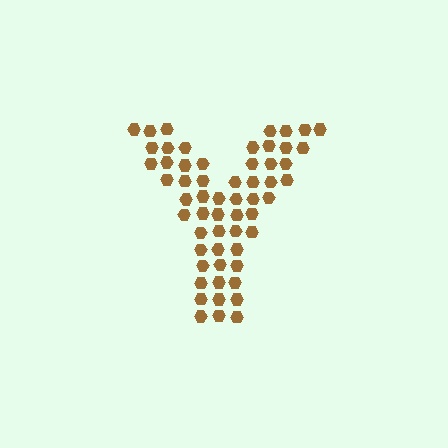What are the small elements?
The small elements are hexagons.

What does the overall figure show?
The overall figure shows the letter Y.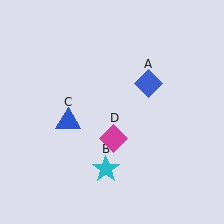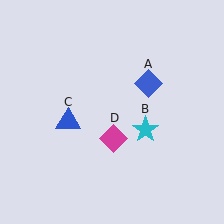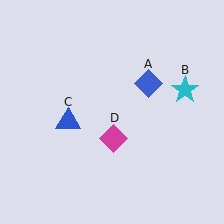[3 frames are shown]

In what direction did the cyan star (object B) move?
The cyan star (object B) moved up and to the right.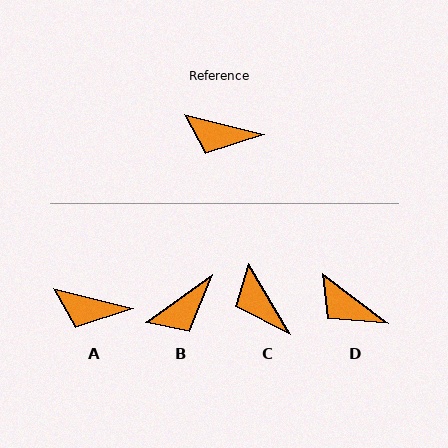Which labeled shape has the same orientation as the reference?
A.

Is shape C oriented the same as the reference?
No, it is off by about 45 degrees.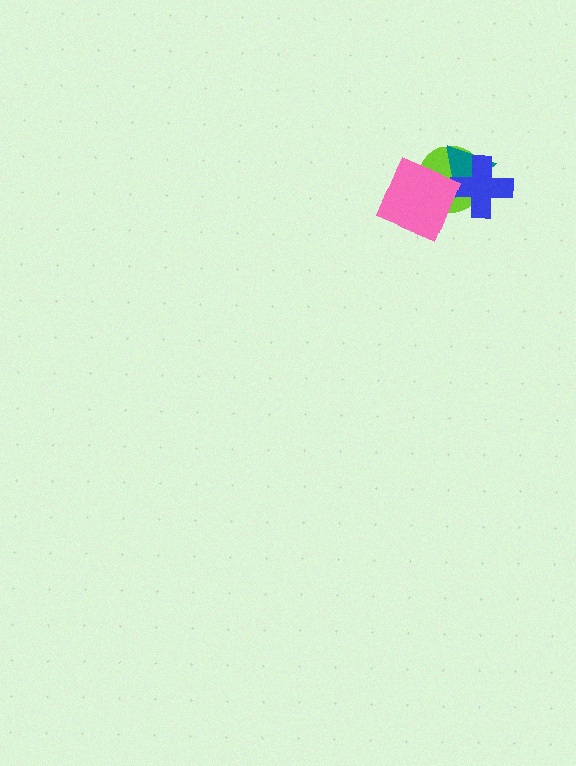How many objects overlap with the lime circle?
3 objects overlap with the lime circle.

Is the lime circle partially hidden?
Yes, it is partially covered by another shape.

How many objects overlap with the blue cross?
2 objects overlap with the blue cross.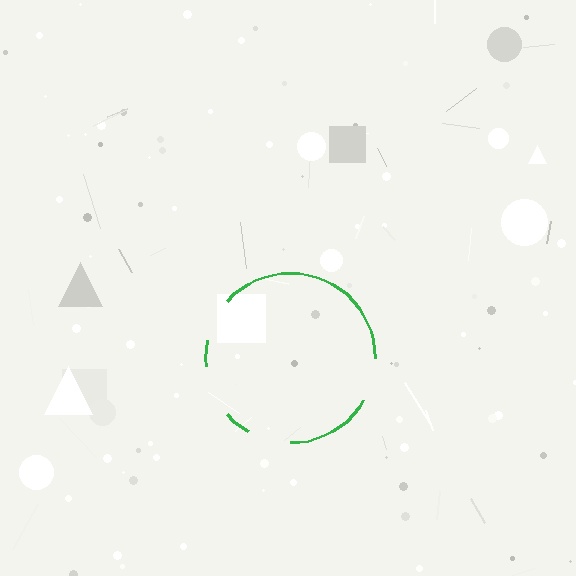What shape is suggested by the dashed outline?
The dashed outline suggests a circle.